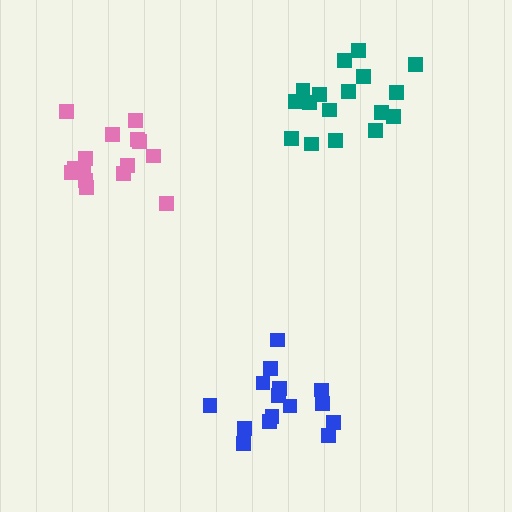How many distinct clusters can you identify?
There are 3 distinct clusters.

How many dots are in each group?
Group 1: 15 dots, Group 2: 15 dots, Group 3: 17 dots (47 total).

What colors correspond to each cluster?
The clusters are colored: pink, blue, teal.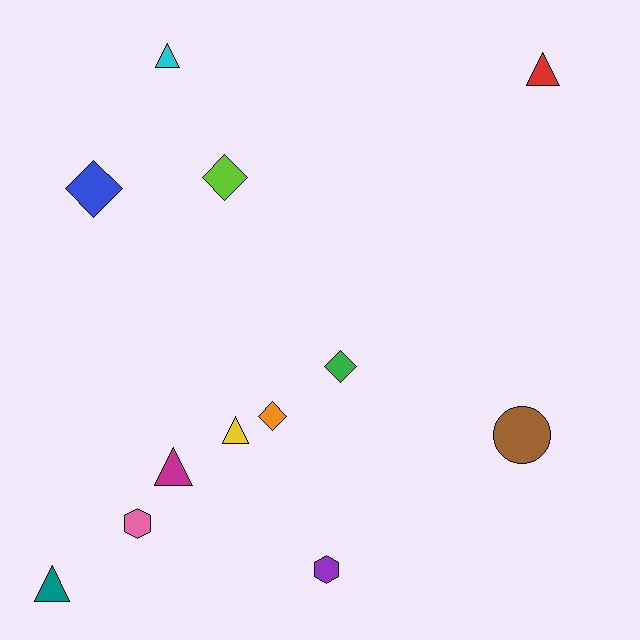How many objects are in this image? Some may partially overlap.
There are 12 objects.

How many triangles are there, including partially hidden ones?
There are 5 triangles.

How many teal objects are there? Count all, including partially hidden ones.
There is 1 teal object.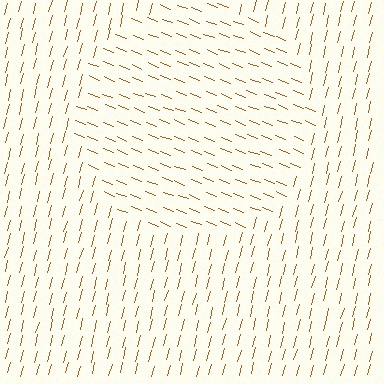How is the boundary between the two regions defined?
The boundary is defined purely by a change in line orientation (approximately 83 degrees difference). All lines are the same color and thickness.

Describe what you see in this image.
The image is filled with small brown line segments. A circle region in the image has lines oriented differently from the surrounding lines, creating a visible texture boundary.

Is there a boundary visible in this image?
Yes, there is a texture boundary formed by a change in line orientation.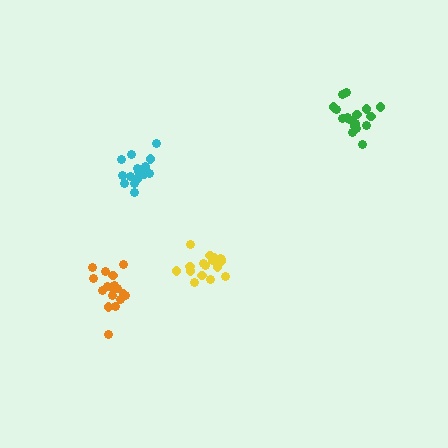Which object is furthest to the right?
The green cluster is rightmost.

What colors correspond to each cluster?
The clusters are colored: cyan, yellow, green, orange.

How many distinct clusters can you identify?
There are 4 distinct clusters.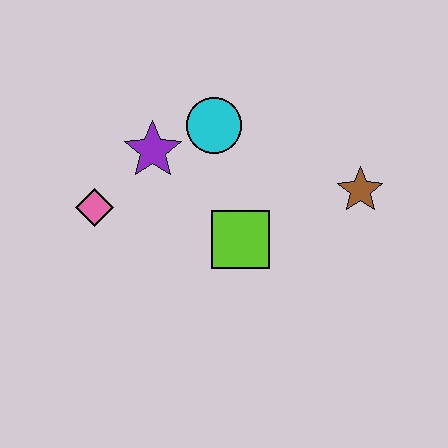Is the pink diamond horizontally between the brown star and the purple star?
No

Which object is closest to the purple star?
The cyan circle is closest to the purple star.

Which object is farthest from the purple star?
The brown star is farthest from the purple star.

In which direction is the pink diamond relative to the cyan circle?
The pink diamond is to the left of the cyan circle.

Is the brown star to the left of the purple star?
No